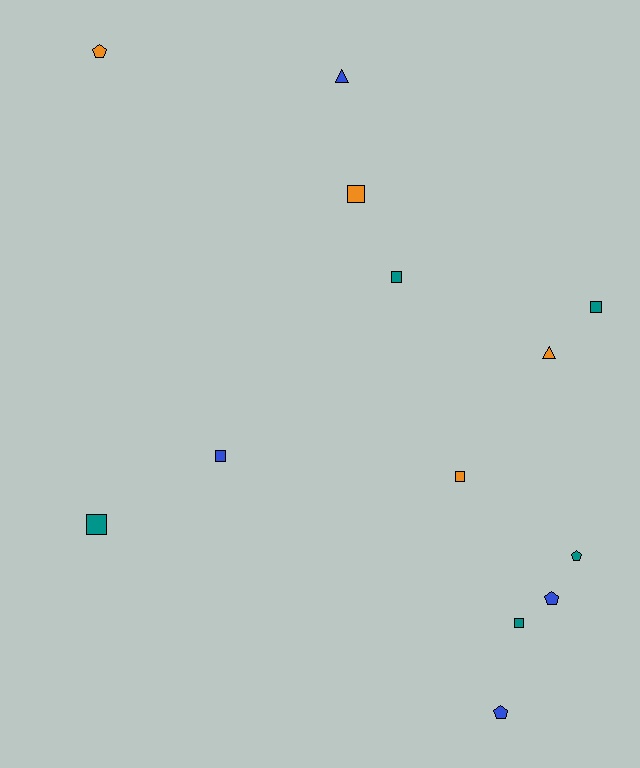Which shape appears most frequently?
Square, with 7 objects.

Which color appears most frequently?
Teal, with 5 objects.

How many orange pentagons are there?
There is 1 orange pentagon.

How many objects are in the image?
There are 13 objects.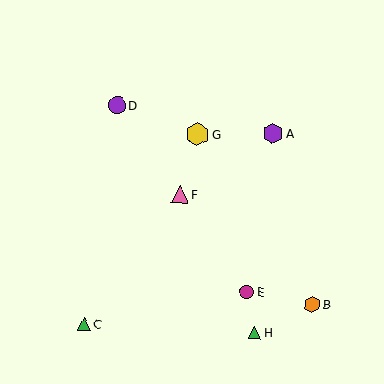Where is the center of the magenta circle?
The center of the magenta circle is at (247, 292).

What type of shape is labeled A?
Shape A is a purple hexagon.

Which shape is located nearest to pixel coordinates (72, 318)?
The green triangle (labeled C) at (84, 324) is nearest to that location.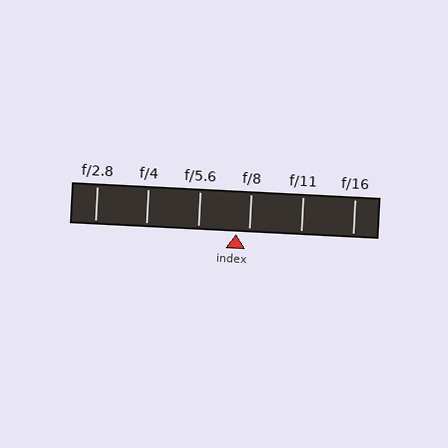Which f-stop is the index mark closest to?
The index mark is closest to f/8.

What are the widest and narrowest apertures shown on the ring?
The widest aperture shown is f/2.8 and the narrowest is f/16.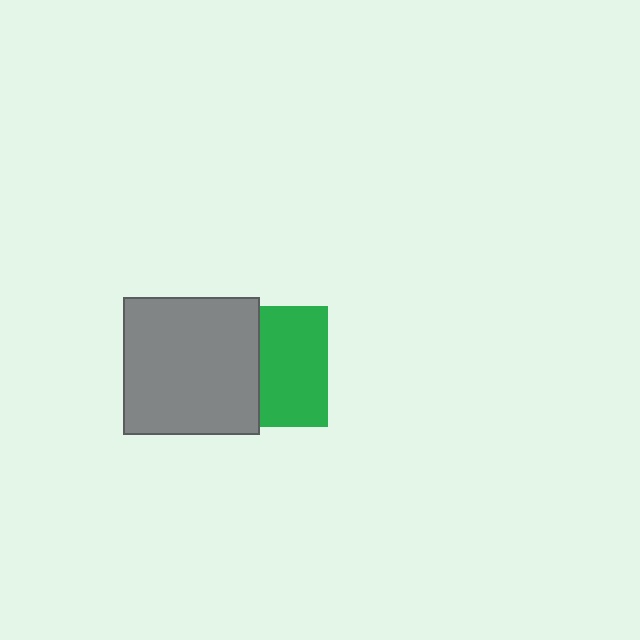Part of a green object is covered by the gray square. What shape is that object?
It is a square.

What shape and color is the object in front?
The object in front is a gray square.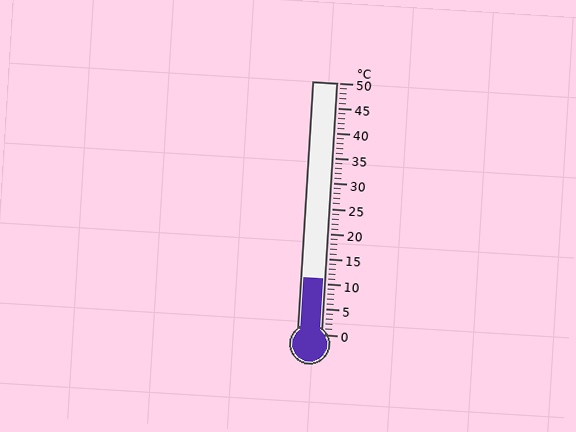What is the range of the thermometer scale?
The thermometer scale ranges from 0°C to 50°C.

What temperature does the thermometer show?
The thermometer shows approximately 11°C.